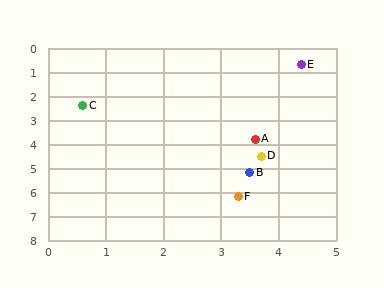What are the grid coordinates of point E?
Point E is at approximately (4.4, 0.7).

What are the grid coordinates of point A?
Point A is at approximately (3.6, 3.8).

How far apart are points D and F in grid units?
Points D and F are about 1.7 grid units apart.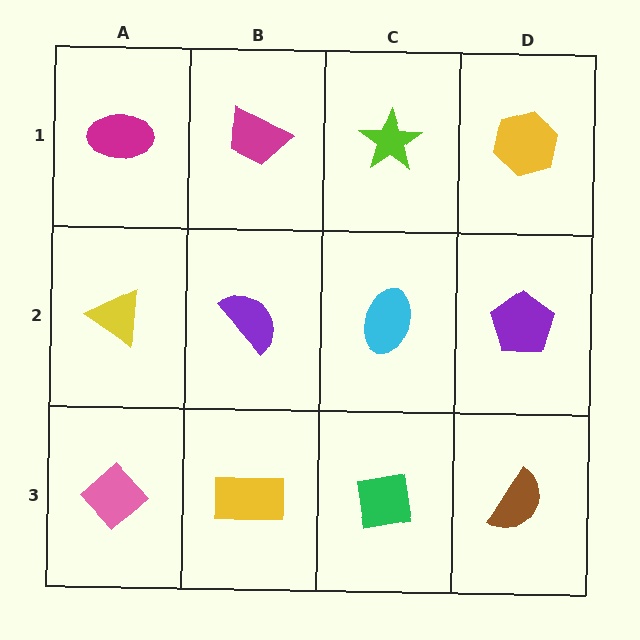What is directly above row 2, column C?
A lime star.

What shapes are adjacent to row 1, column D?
A purple pentagon (row 2, column D), a lime star (row 1, column C).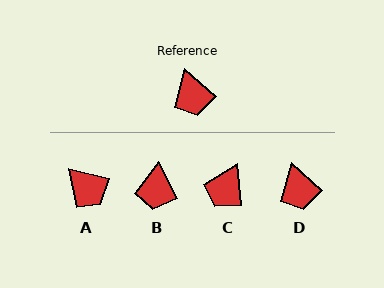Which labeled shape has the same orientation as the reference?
D.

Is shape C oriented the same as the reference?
No, it is off by about 43 degrees.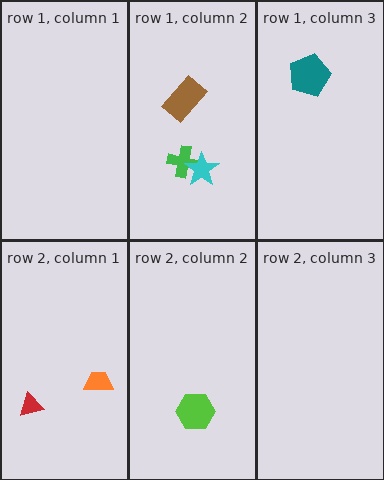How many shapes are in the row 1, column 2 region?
3.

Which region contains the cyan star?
The row 1, column 2 region.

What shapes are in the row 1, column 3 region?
The teal pentagon.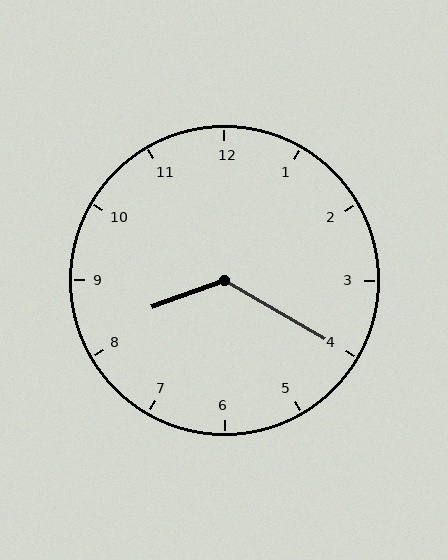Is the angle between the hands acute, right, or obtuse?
It is obtuse.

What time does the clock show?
8:20.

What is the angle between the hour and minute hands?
Approximately 130 degrees.